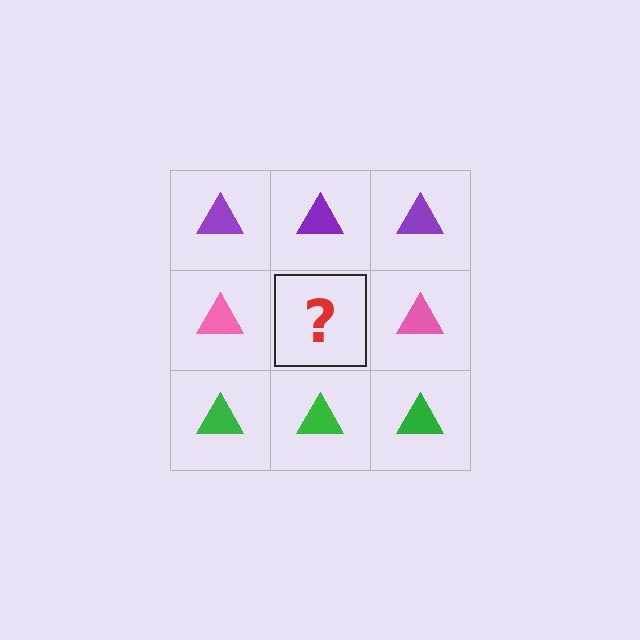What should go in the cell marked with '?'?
The missing cell should contain a pink triangle.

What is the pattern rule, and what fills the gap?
The rule is that each row has a consistent color. The gap should be filled with a pink triangle.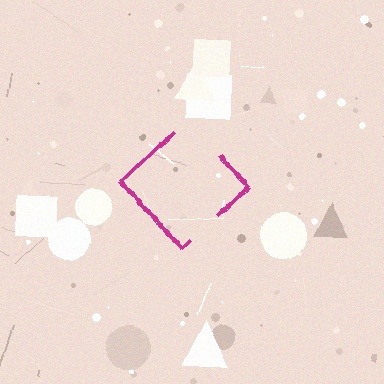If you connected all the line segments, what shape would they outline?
They would outline a diamond.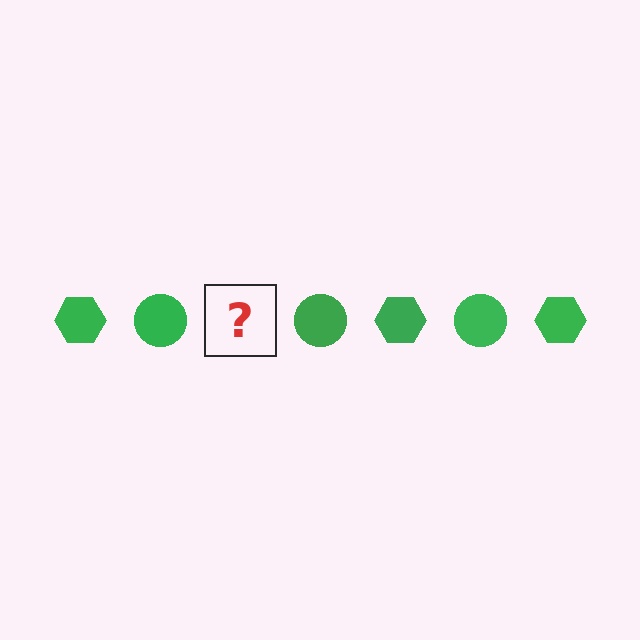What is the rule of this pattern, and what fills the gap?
The rule is that the pattern cycles through hexagon, circle shapes in green. The gap should be filled with a green hexagon.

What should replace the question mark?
The question mark should be replaced with a green hexagon.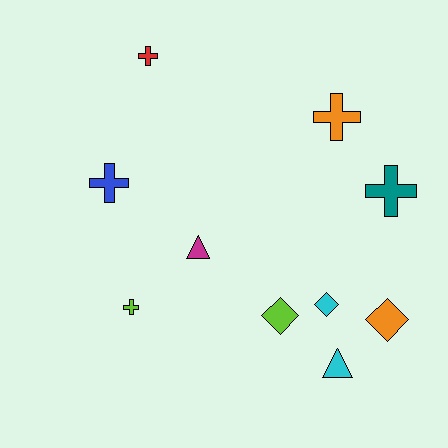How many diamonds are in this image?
There are 3 diamonds.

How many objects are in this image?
There are 10 objects.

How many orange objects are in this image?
There are 2 orange objects.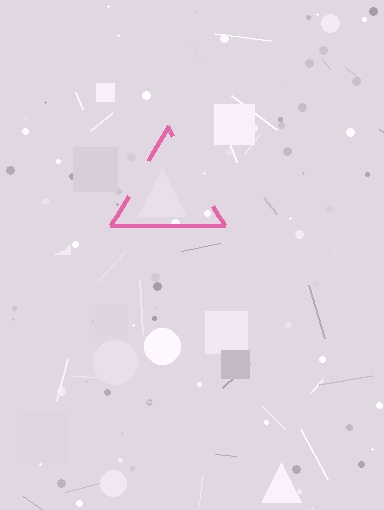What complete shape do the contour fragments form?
The contour fragments form a triangle.